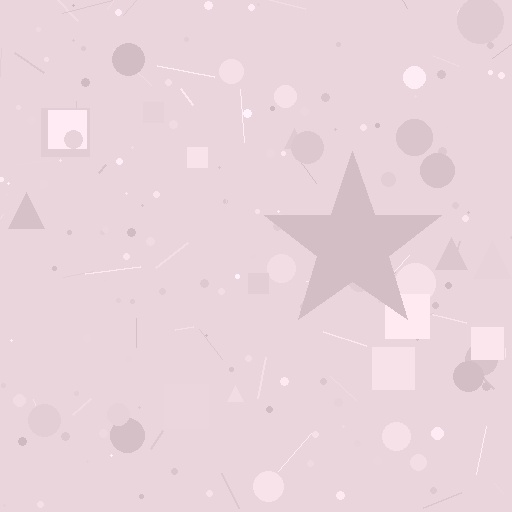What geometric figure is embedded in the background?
A star is embedded in the background.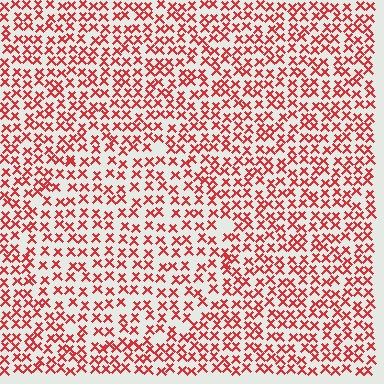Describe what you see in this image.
The image contains small red elements arranged at two different densities. A circle-shaped region is visible where the elements are less densely packed than the surrounding area.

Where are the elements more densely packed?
The elements are more densely packed outside the circle boundary.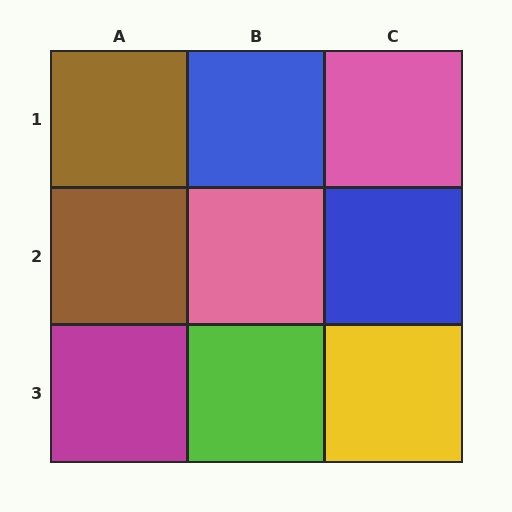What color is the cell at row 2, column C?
Blue.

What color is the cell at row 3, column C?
Yellow.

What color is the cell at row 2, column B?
Pink.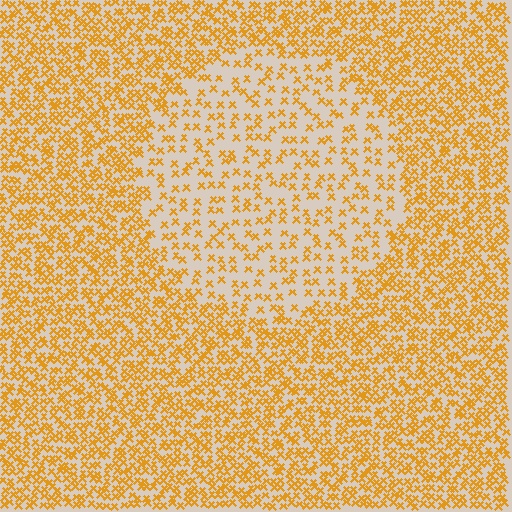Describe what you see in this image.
The image contains small orange elements arranged at two different densities. A circle-shaped region is visible where the elements are less densely packed than the surrounding area.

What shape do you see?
I see a circle.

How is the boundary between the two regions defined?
The boundary is defined by a change in element density (approximately 2.3x ratio). All elements are the same color, size, and shape.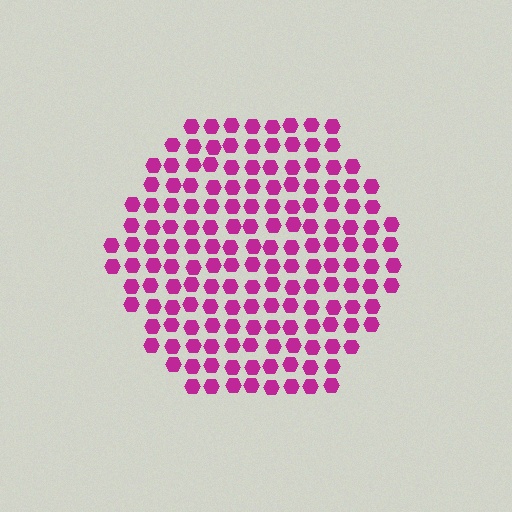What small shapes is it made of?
It is made of small hexagons.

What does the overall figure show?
The overall figure shows a hexagon.